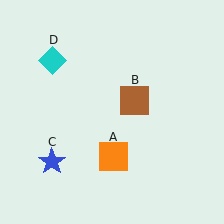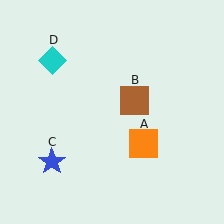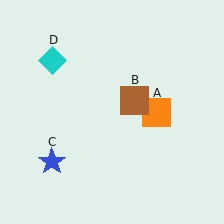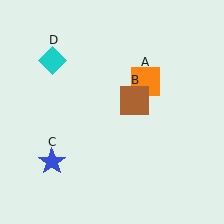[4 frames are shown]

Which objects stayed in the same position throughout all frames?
Brown square (object B) and blue star (object C) and cyan diamond (object D) remained stationary.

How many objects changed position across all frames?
1 object changed position: orange square (object A).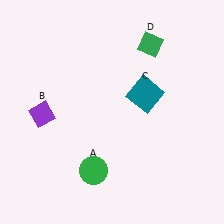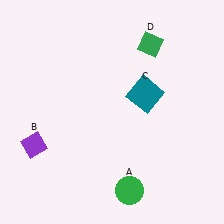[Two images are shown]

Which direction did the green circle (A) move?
The green circle (A) moved right.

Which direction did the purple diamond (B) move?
The purple diamond (B) moved down.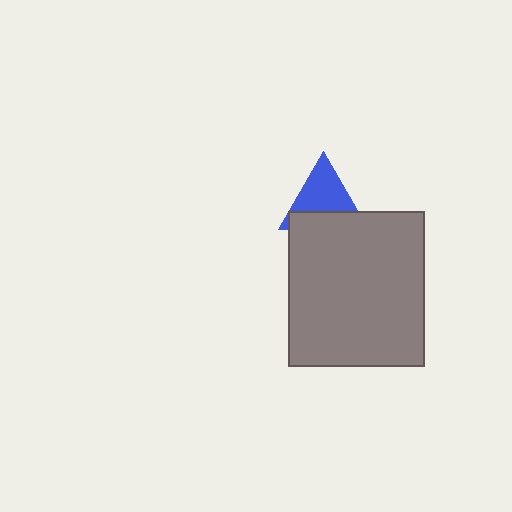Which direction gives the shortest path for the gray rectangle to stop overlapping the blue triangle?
Moving down gives the shortest separation.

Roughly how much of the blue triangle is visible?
About half of it is visible (roughly 62%).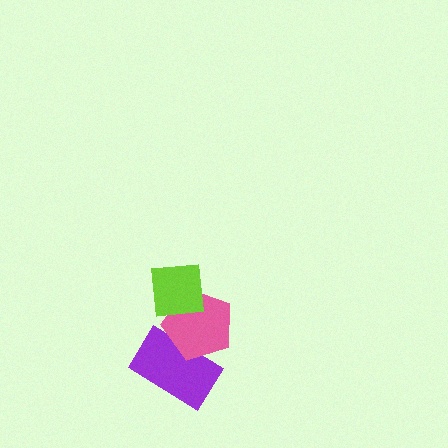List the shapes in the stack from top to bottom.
From top to bottom: the lime square, the pink pentagon, the purple rectangle.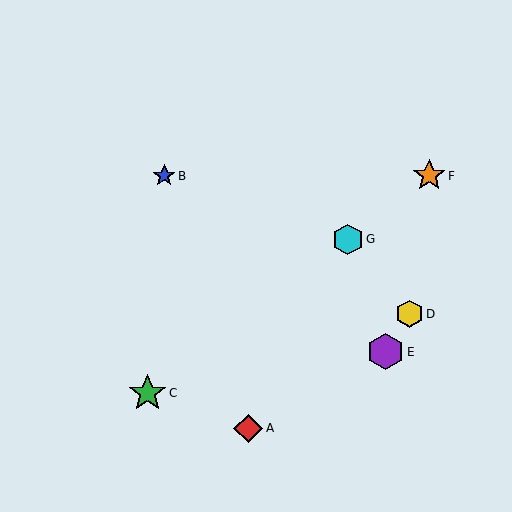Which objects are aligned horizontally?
Objects B, F are aligned horizontally.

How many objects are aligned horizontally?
2 objects (B, F) are aligned horizontally.